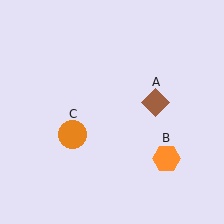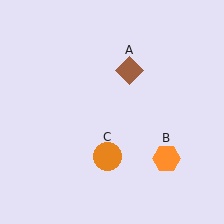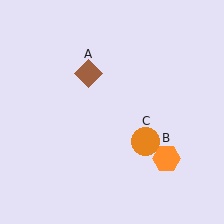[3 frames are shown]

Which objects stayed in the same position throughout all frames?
Orange hexagon (object B) remained stationary.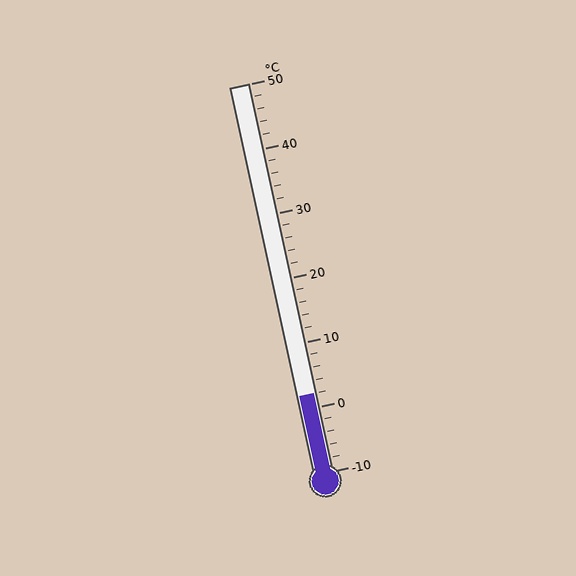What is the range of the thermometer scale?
The thermometer scale ranges from -10°C to 50°C.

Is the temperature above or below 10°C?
The temperature is below 10°C.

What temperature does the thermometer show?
The thermometer shows approximately 2°C.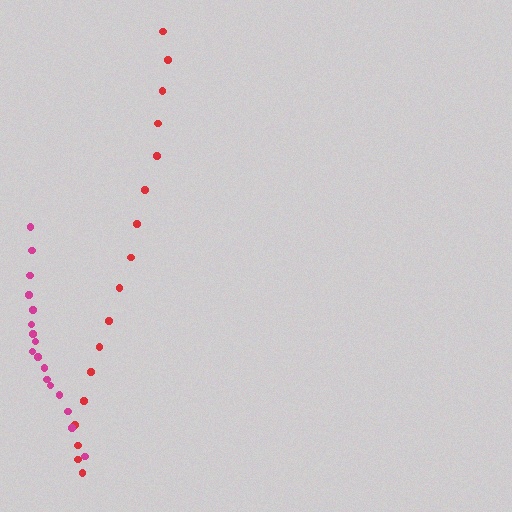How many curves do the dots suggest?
There are 2 distinct paths.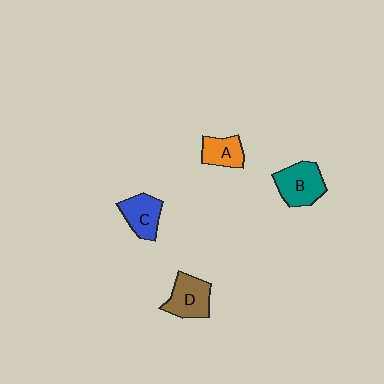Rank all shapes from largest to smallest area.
From largest to smallest: B (teal), D (brown), C (blue), A (orange).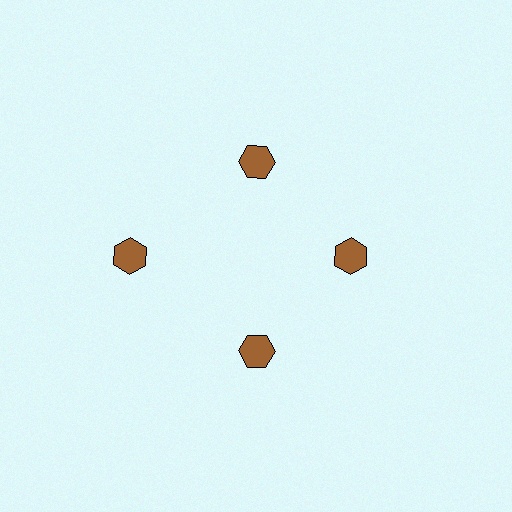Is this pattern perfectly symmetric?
No. The 4 brown hexagons are arranged in a ring, but one element near the 9 o'clock position is pushed outward from the center, breaking the 4-fold rotational symmetry.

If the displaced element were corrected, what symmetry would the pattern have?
It would have 4-fold rotational symmetry — the pattern would map onto itself every 90 degrees.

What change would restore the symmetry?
The symmetry would be restored by moving it inward, back onto the ring so that all 4 hexagons sit at equal angles and equal distance from the center.